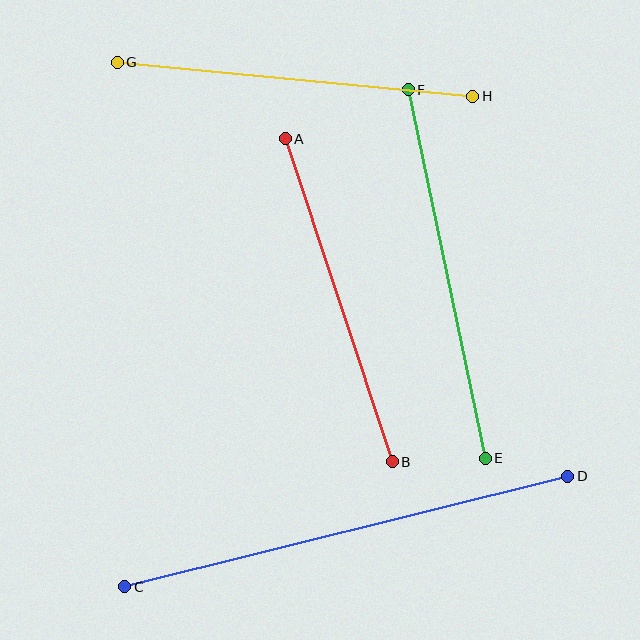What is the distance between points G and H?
The distance is approximately 357 pixels.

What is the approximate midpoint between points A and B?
The midpoint is at approximately (339, 300) pixels.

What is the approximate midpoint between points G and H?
The midpoint is at approximately (295, 79) pixels.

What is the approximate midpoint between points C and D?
The midpoint is at approximately (346, 532) pixels.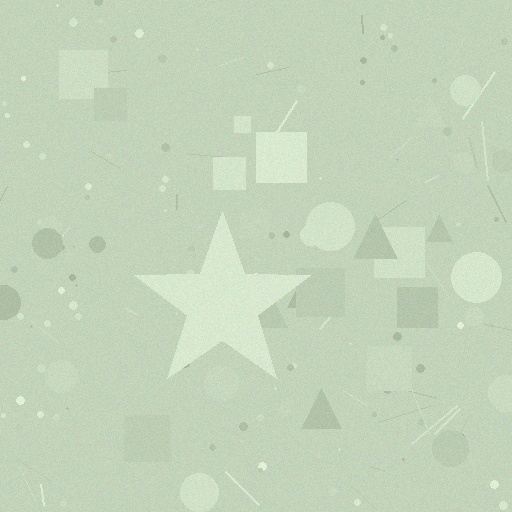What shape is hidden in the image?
A star is hidden in the image.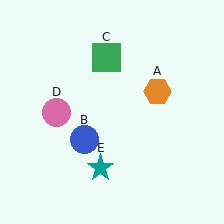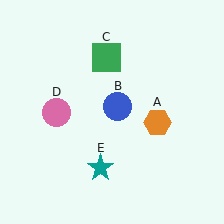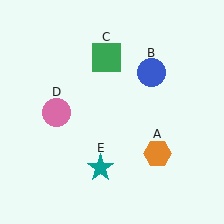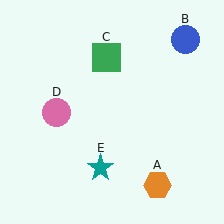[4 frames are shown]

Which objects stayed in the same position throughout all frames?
Green square (object C) and pink circle (object D) and teal star (object E) remained stationary.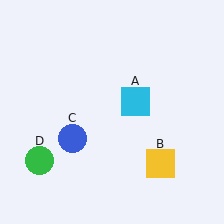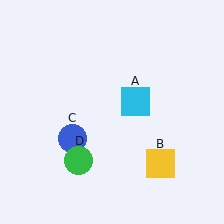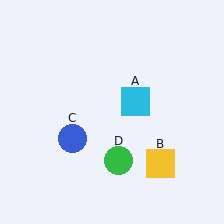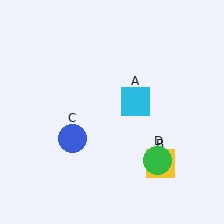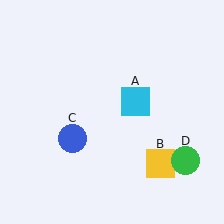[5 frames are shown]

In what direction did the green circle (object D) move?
The green circle (object D) moved right.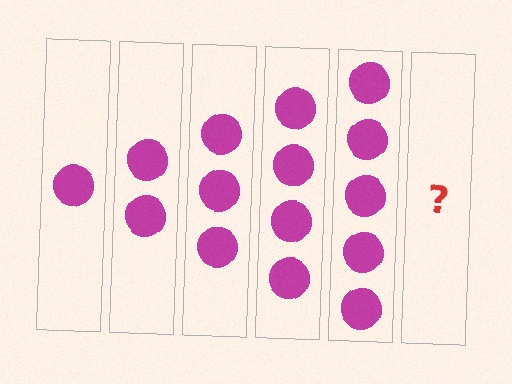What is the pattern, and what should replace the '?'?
The pattern is that each step adds one more circle. The '?' should be 6 circles.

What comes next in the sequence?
The next element should be 6 circles.